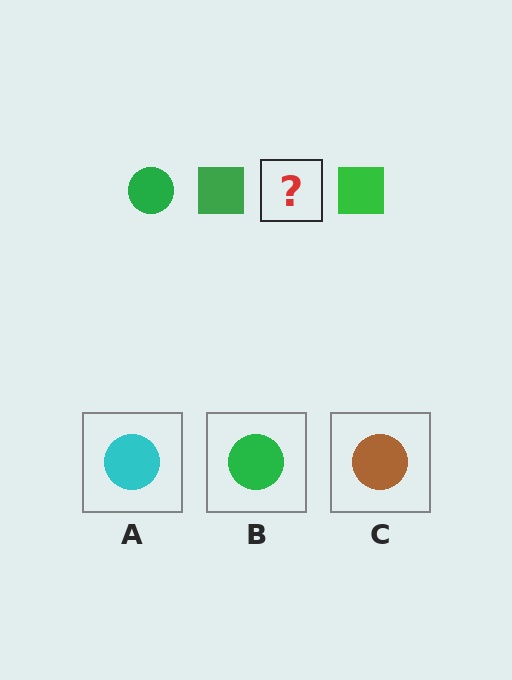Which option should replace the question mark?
Option B.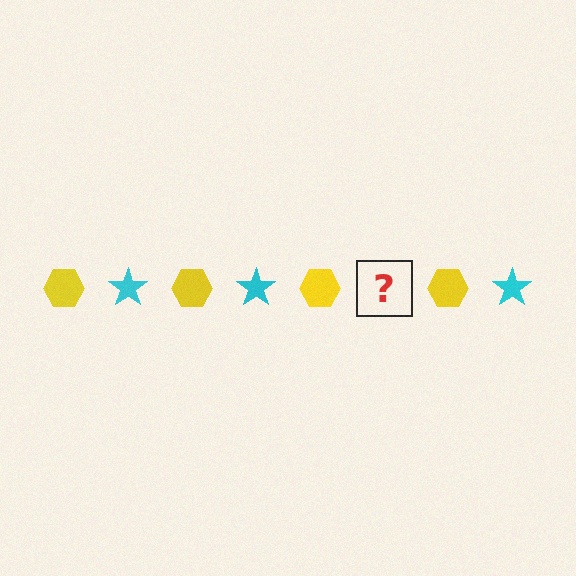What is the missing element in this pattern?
The missing element is a cyan star.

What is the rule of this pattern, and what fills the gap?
The rule is that the pattern alternates between yellow hexagon and cyan star. The gap should be filled with a cyan star.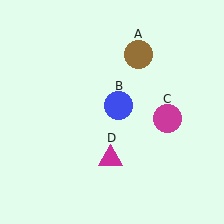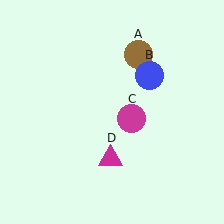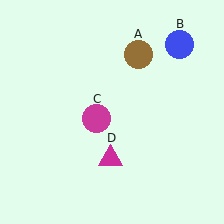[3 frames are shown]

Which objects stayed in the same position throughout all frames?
Brown circle (object A) and magenta triangle (object D) remained stationary.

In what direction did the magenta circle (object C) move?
The magenta circle (object C) moved left.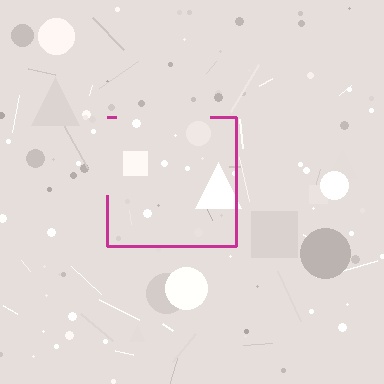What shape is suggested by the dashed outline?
The dashed outline suggests a square.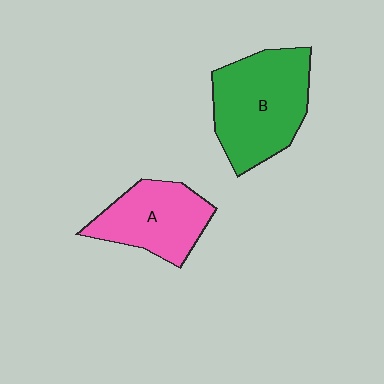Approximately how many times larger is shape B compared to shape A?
Approximately 1.4 times.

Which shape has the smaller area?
Shape A (pink).